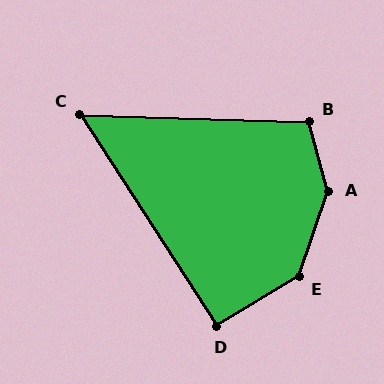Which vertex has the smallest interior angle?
C, at approximately 55 degrees.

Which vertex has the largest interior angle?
A, at approximately 145 degrees.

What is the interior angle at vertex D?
Approximately 92 degrees (approximately right).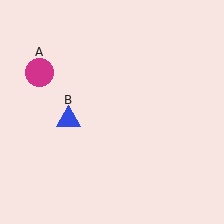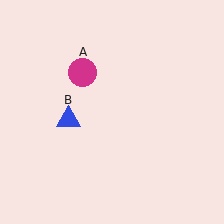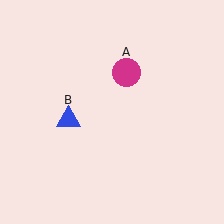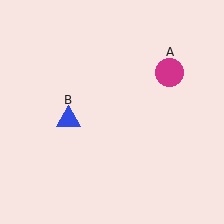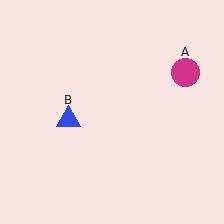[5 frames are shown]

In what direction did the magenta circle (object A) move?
The magenta circle (object A) moved right.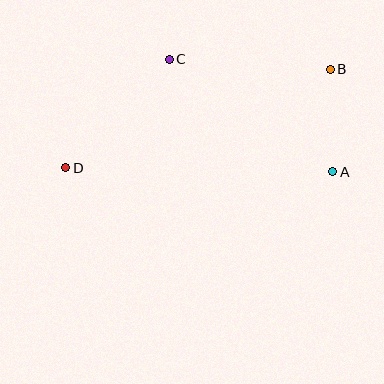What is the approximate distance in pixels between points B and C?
The distance between B and C is approximately 161 pixels.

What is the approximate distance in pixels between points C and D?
The distance between C and D is approximately 150 pixels.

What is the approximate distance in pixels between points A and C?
The distance between A and C is approximately 198 pixels.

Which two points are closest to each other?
Points A and B are closest to each other.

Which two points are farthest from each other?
Points B and D are farthest from each other.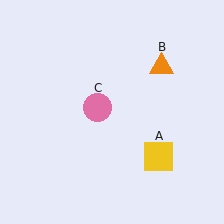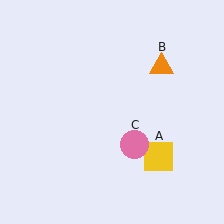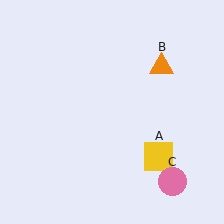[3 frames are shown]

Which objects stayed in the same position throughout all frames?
Yellow square (object A) and orange triangle (object B) remained stationary.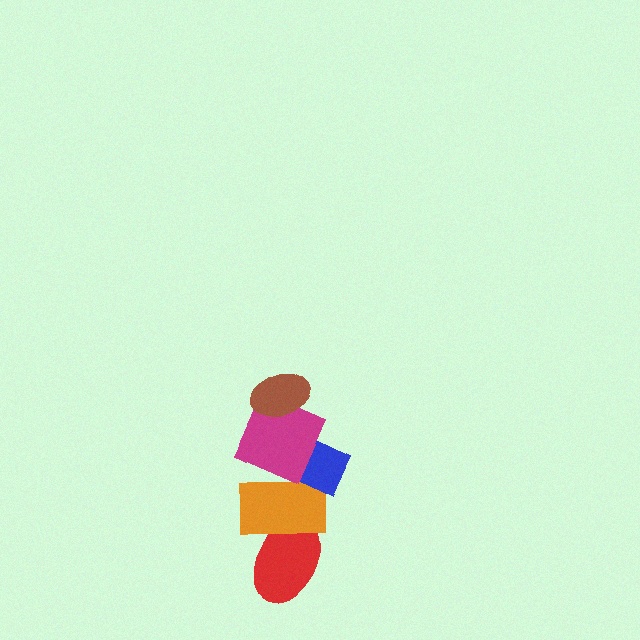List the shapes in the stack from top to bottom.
From top to bottom: the brown ellipse, the magenta square, the blue rectangle, the orange rectangle, the red ellipse.